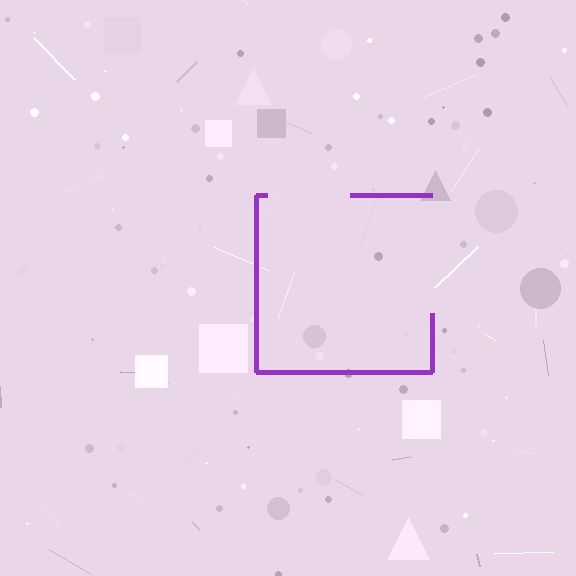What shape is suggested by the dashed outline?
The dashed outline suggests a square.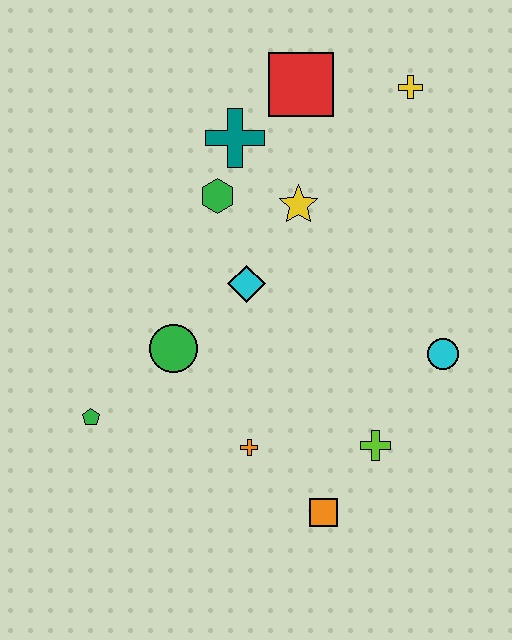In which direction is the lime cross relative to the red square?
The lime cross is below the red square.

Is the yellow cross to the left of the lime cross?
No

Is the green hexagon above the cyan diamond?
Yes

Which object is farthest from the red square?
The orange square is farthest from the red square.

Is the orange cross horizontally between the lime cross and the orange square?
No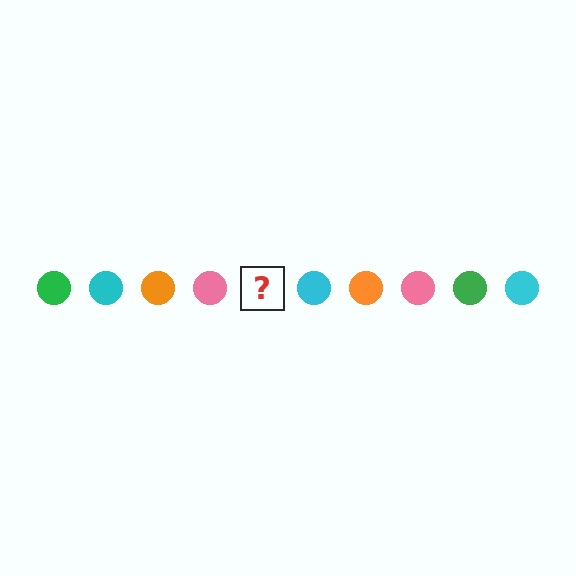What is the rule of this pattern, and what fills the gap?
The rule is that the pattern cycles through green, cyan, orange, pink circles. The gap should be filled with a green circle.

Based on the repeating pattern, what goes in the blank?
The blank should be a green circle.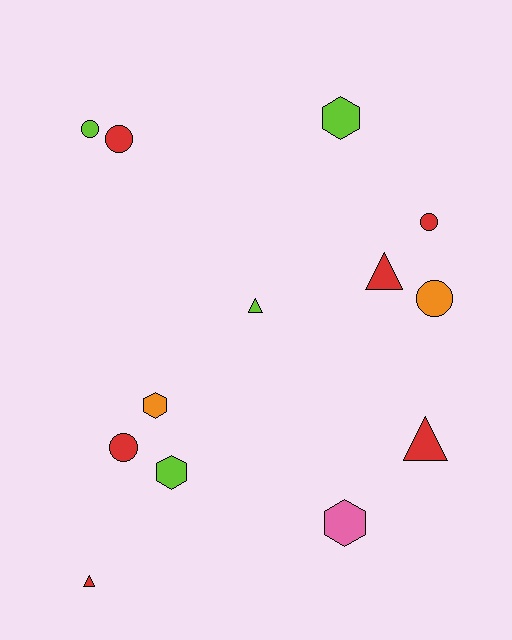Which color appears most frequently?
Red, with 6 objects.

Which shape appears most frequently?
Circle, with 5 objects.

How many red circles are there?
There are 3 red circles.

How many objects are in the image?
There are 13 objects.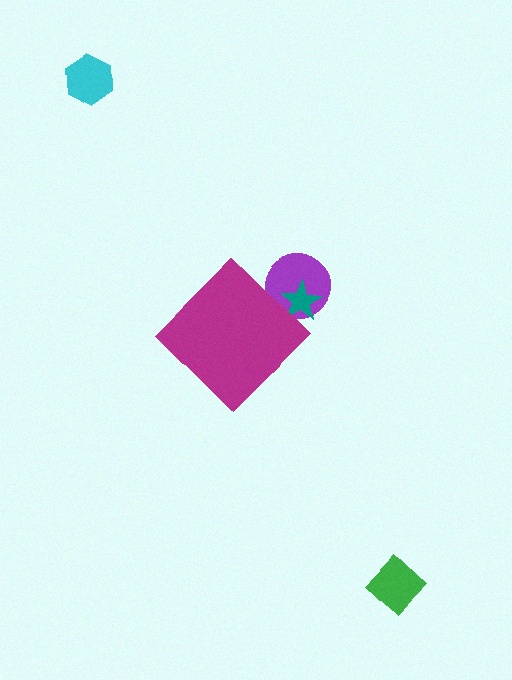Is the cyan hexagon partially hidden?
No, the cyan hexagon is fully visible.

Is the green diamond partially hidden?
No, the green diamond is fully visible.